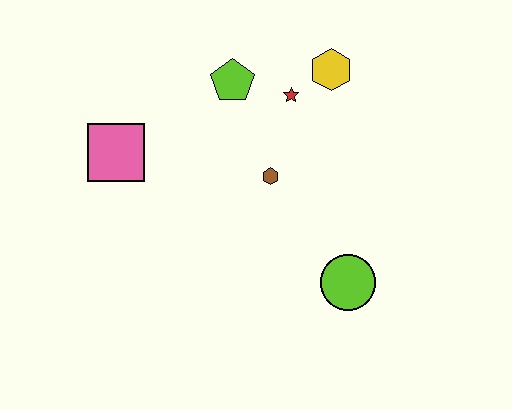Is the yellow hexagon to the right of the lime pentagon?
Yes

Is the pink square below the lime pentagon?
Yes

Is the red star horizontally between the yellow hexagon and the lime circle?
No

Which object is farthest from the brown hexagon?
The pink square is farthest from the brown hexagon.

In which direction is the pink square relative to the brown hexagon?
The pink square is to the left of the brown hexagon.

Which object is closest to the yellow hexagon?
The red star is closest to the yellow hexagon.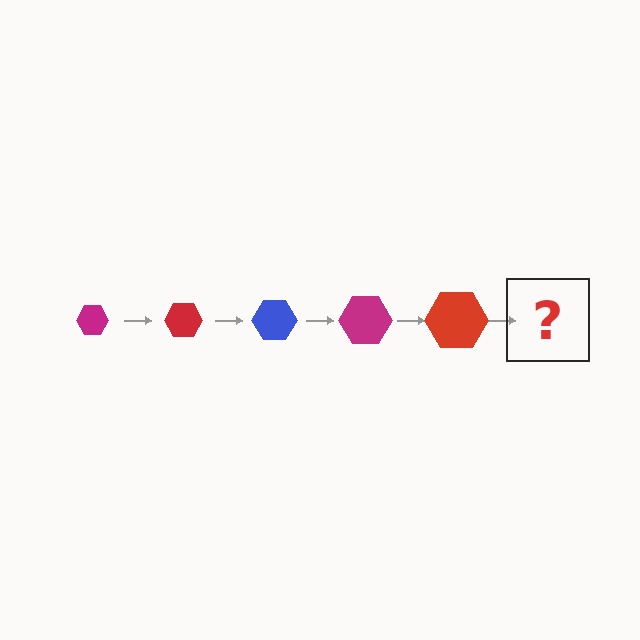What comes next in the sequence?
The next element should be a blue hexagon, larger than the previous one.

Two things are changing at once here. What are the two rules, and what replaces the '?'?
The two rules are that the hexagon grows larger each step and the color cycles through magenta, red, and blue. The '?' should be a blue hexagon, larger than the previous one.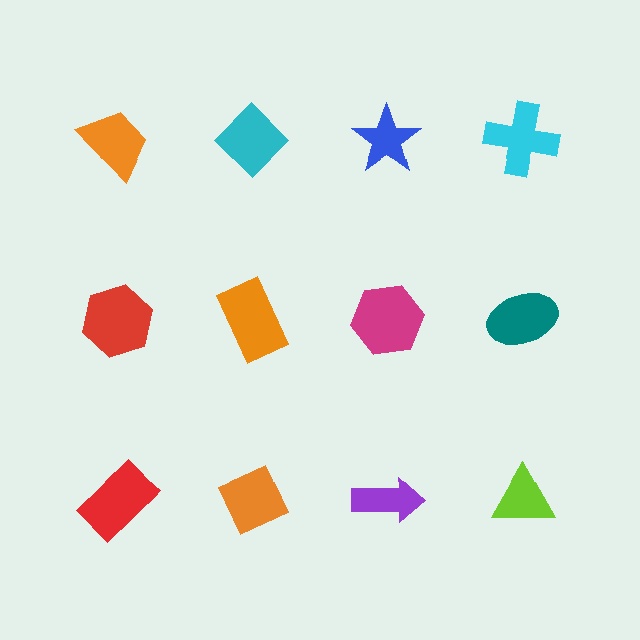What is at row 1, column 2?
A cyan diamond.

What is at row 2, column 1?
A red hexagon.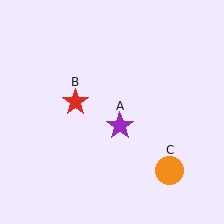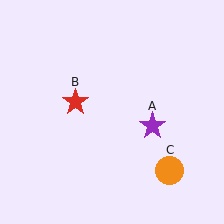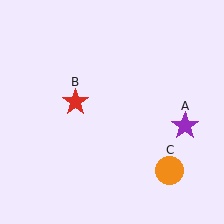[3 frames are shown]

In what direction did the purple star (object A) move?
The purple star (object A) moved right.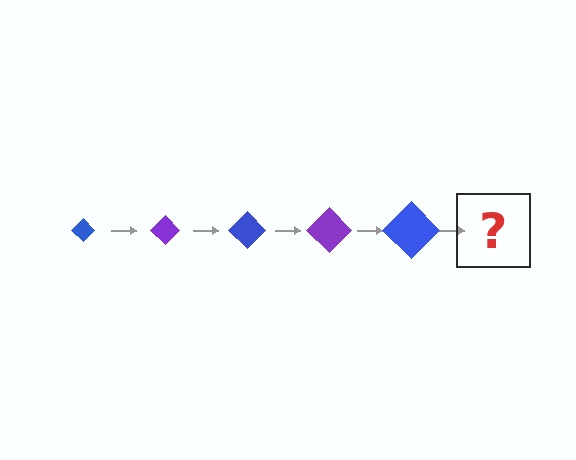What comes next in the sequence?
The next element should be a purple diamond, larger than the previous one.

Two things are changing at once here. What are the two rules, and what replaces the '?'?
The two rules are that the diamond grows larger each step and the color cycles through blue and purple. The '?' should be a purple diamond, larger than the previous one.